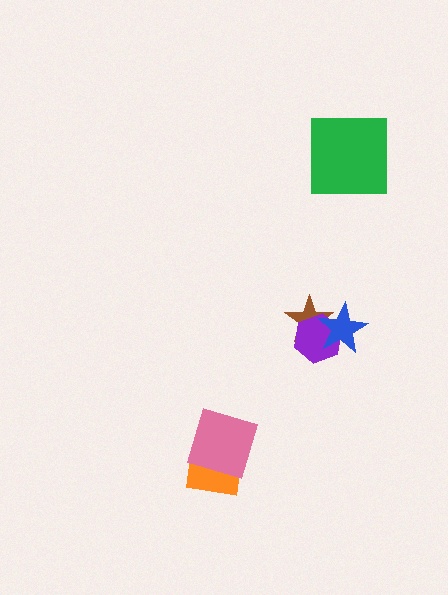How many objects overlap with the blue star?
2 objects overlap with the blue star.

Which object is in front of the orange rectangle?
The pink diamond is in front of the orange rectangle.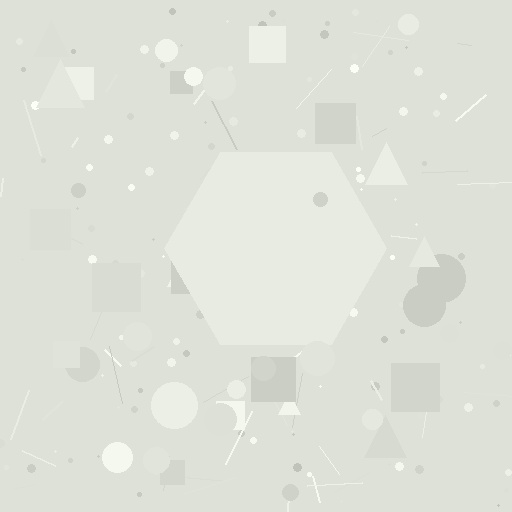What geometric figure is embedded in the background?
A hexagon is embedded in the background.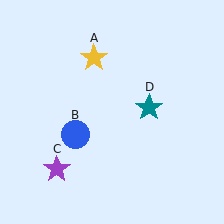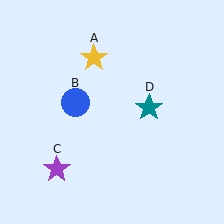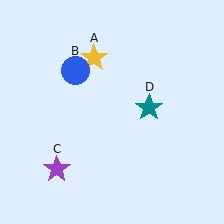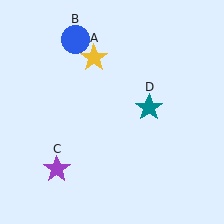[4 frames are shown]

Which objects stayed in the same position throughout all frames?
Yellow star (object A) and purple star (object C) and teal star (object D) remained stationary.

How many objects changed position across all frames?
1 object changed position: blue circle (object B).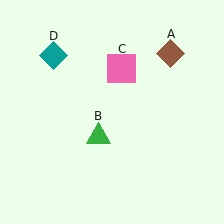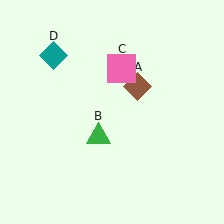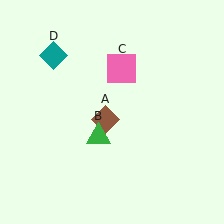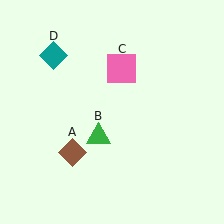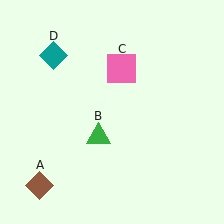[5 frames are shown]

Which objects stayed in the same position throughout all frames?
Green triangle (object B) and pink square (object C) and teal diamond (object D) remained stationary.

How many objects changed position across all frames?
1 object changed position: brown diamond (object A).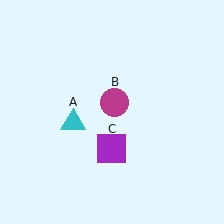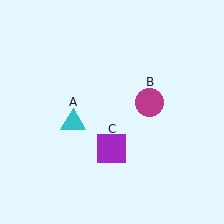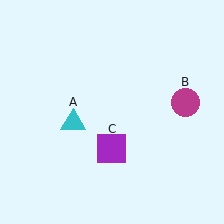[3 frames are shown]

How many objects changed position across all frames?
1 object changed position: magenta circle (object B).